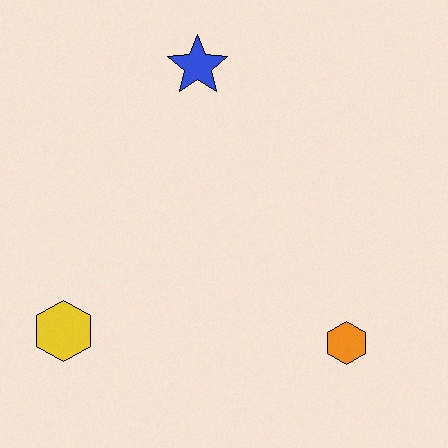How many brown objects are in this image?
There are no brown objects.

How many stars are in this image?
There is 1 star.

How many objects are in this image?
There are 3 objects.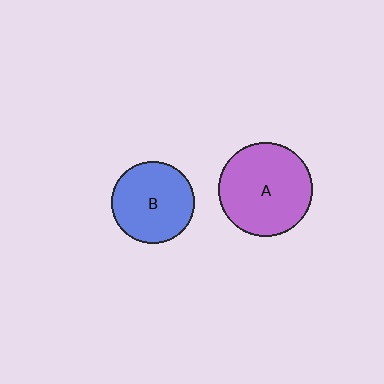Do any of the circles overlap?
No, none of the circles overlap.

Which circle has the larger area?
Circle A (purple).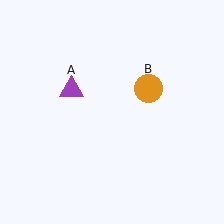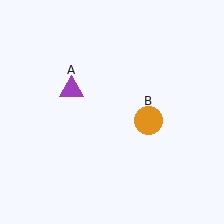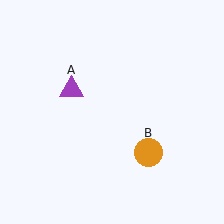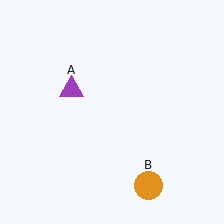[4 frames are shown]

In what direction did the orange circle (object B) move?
The orange circle (object B) moved down.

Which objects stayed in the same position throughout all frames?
Purple triangle (object A) remained stationary.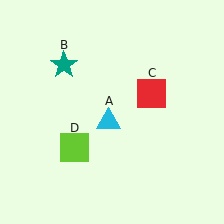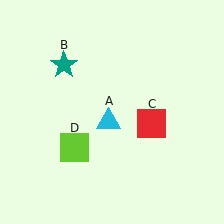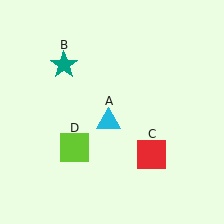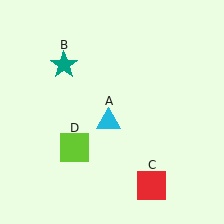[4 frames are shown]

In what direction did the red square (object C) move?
The red square (object C) moved down.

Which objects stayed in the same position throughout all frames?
Cyan triangle (object A) and teal star (object B) and lime square (object D) remained stationary.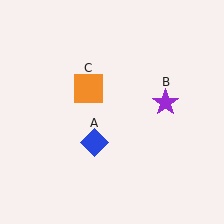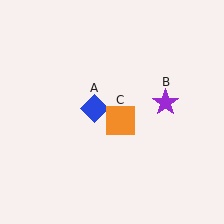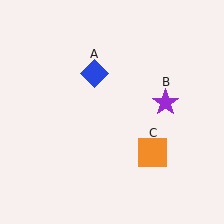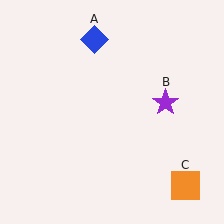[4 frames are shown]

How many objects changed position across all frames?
2 objects changed position: blue diamond (object A), orange square (object C).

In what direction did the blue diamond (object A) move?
The blue diamond (object A) moved up.